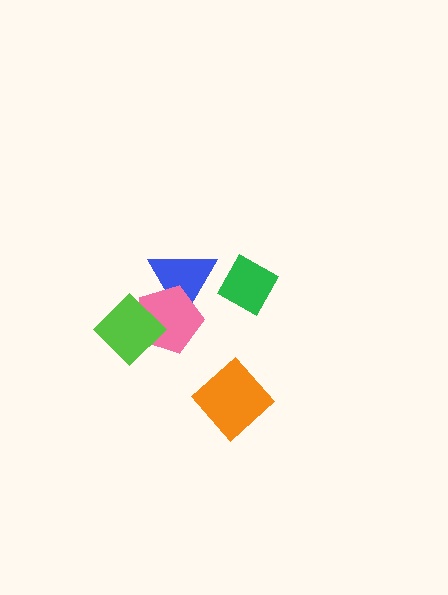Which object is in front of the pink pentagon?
The lime diamond is in front of the pink pentagon.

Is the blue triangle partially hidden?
Yes, it is partially covered by another shape.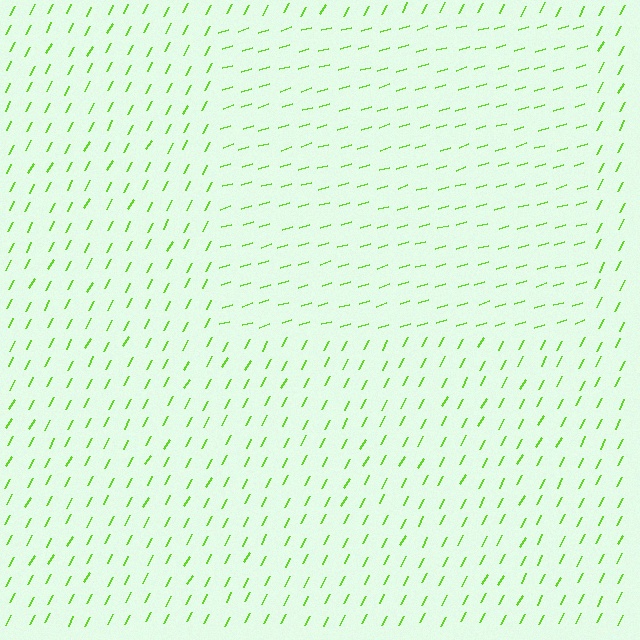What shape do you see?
I see a rectangle.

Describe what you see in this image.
The image is filled with small lime line segments. A rectangle region in the image has lines oriented differently from the surrounding lines, creating a visible texture boundary.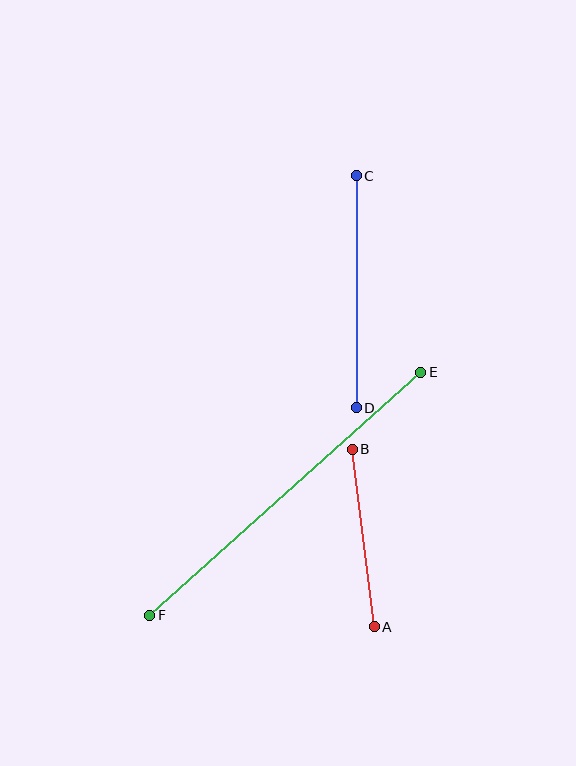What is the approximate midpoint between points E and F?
The midpoint is at approximately (285, 494) pixels.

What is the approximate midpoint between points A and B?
The midpoint is at approximately (363, 538) pixels.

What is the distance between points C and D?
The distance is approximately 232 pixels.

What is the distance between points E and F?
The distance is approximately 364 pixels.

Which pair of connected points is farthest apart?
Points E and F are farthest apart.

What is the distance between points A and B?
The distance is approximately 179 pixels.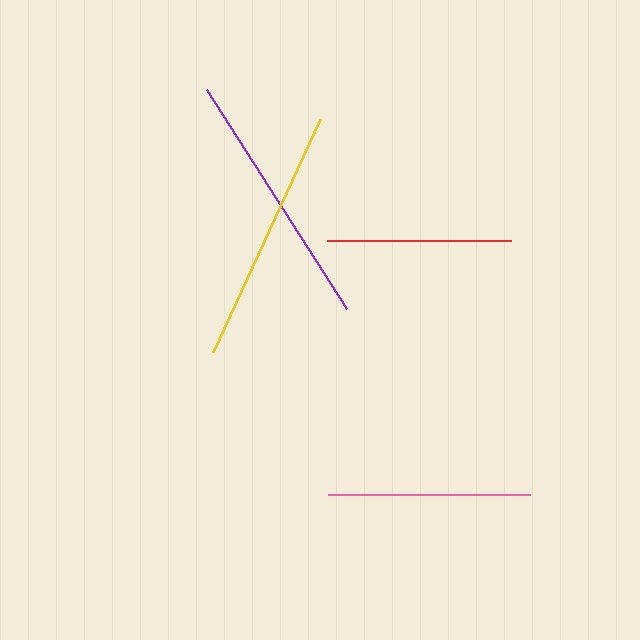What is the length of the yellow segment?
The yellow segment is approximately 256 pixels long.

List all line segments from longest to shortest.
From longest to shortest: purple, yellow, pink, red.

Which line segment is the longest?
The purple line is the longest at approximately 260 pixels.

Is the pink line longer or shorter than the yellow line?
The yellow line is longer than the pink line.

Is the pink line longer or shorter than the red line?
The pink line is longer than the red line.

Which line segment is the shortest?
The red line is the shortest at approximately 184 pixels.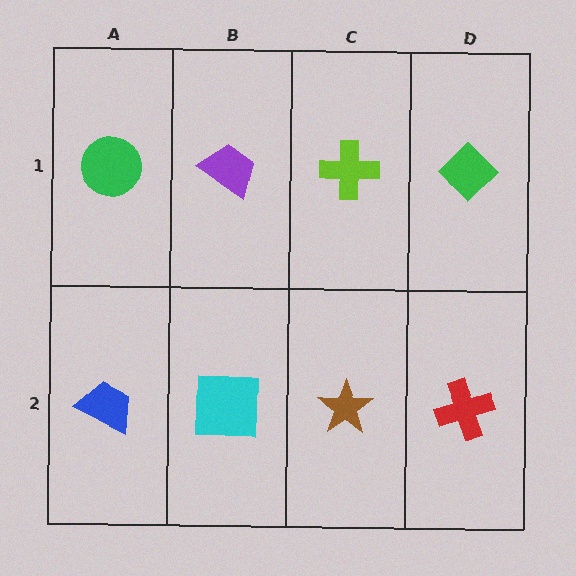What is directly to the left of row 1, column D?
A lime cross.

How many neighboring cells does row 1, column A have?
2.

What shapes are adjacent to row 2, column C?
A lime cross (row 1, column C), a cyan square (row 2, column B), a red cross (row 2, column D).